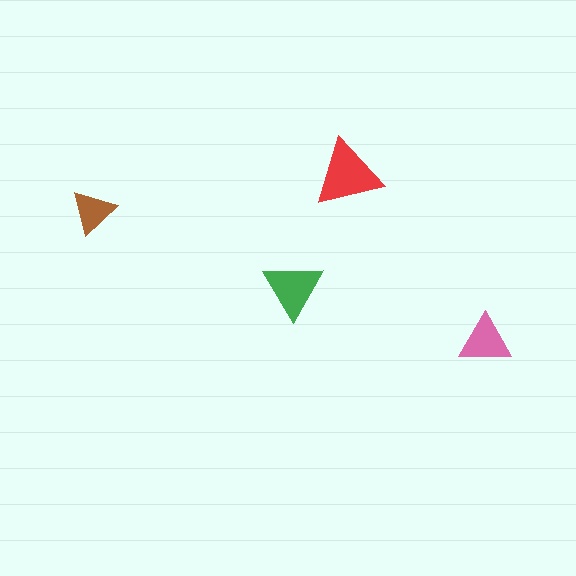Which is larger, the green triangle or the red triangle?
The red one.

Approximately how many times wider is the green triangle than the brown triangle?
About 1.5 times wider.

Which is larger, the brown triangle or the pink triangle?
The pink one.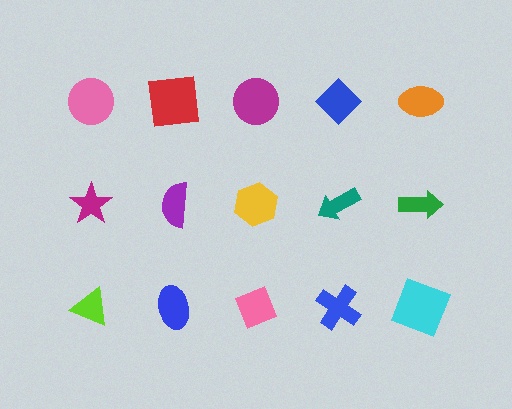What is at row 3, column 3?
A pink diamond.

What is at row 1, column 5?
An orange ellipse.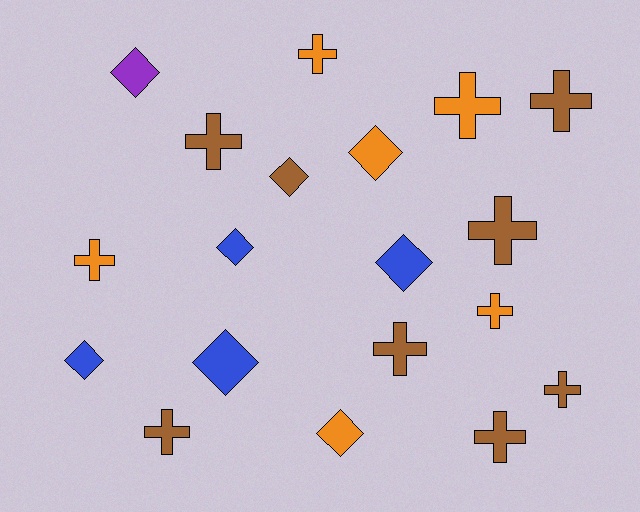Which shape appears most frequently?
Cross, with 11 objects.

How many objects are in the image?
There are 19 objects.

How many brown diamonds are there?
There is 1 brown diamond.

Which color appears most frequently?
Brown, with 8 objects.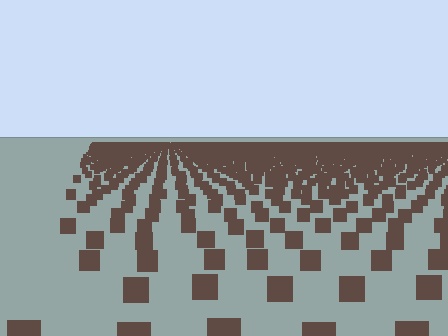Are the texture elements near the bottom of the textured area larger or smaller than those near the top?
Larger. Near the bottom, elements are closer to the viewer and appear at a bigger on-screen size.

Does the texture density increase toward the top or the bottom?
Density increases toward the top.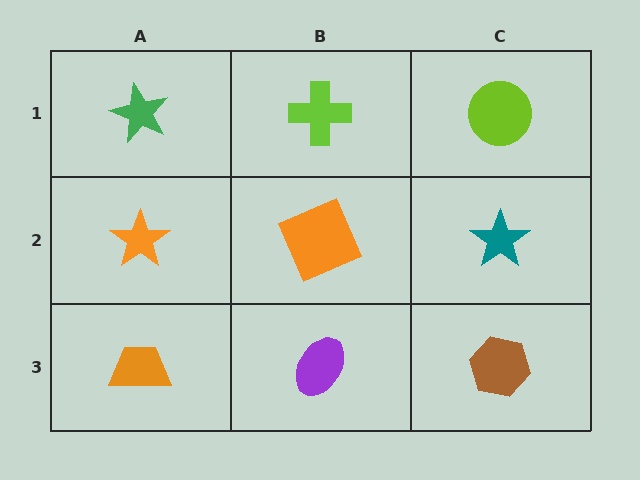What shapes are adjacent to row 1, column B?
An orange square (row 2, column B), a green star (row 1, column A), a lime circle (row 1, column C).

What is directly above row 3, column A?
An orange star.